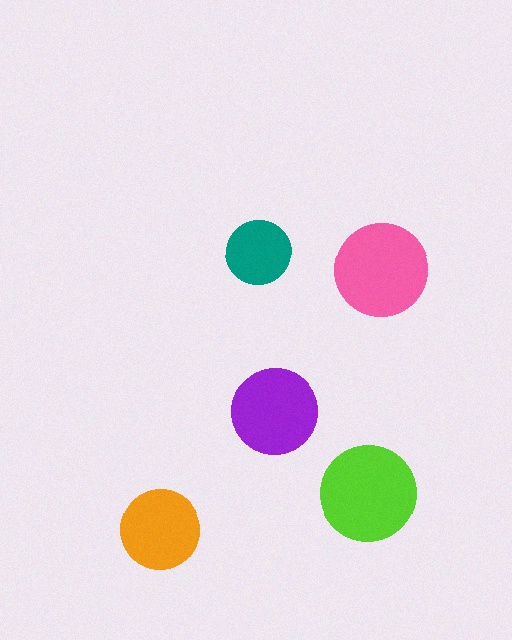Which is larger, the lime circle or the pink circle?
The lime one.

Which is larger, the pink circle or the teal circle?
The pink one.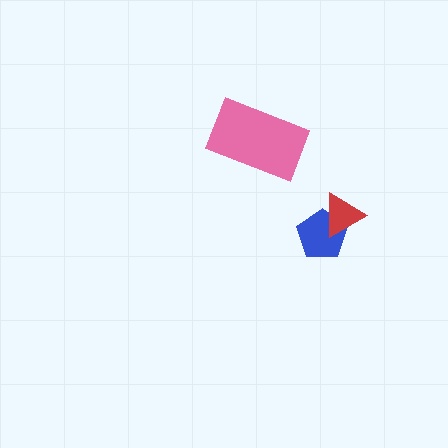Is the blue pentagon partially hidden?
Yes, it is partially covered by another shape.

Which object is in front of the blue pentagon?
The red triangle is in front of the blue pentagon.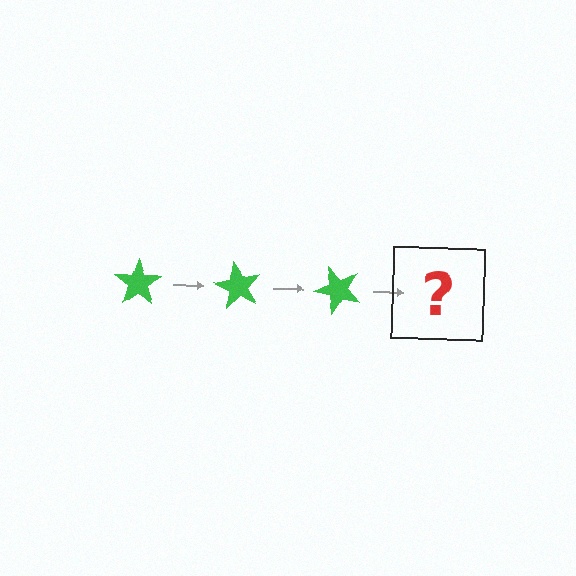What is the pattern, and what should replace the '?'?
The pattern is that the star rotates 60 degrees each step. The '?' should be a green star rotated 180 degrees.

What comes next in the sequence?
The next element should be a green star rotated 180 degrees.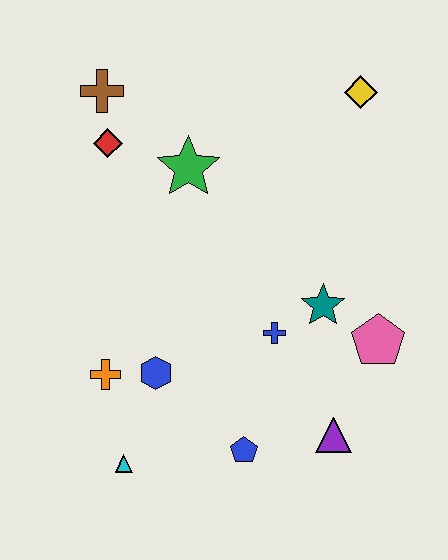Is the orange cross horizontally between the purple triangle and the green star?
No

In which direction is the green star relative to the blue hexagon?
The green star is above the blue hexagon.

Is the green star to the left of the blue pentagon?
Yes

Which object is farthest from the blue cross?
The brown cross is farthest from the blue cross.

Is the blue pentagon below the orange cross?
Yes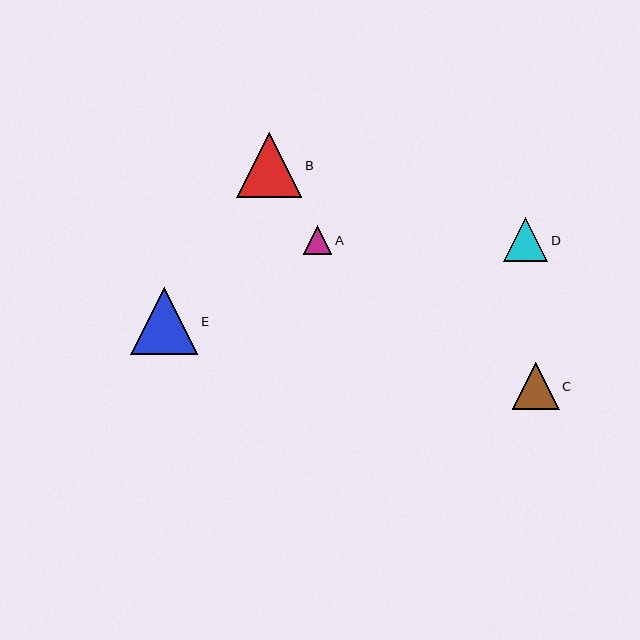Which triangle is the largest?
Triangle E is the largest with a size of approximately 67 pixels.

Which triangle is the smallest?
Triangle A is the smallest with a size of approximately 28 pixels.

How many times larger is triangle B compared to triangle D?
Triangle B is approximately 1.5 times the size of triangle D.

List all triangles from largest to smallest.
From largest to smallest: E, B, C, D, A.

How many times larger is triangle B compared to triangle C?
Triangle B is approximately 1.4 times the size of triangle C.